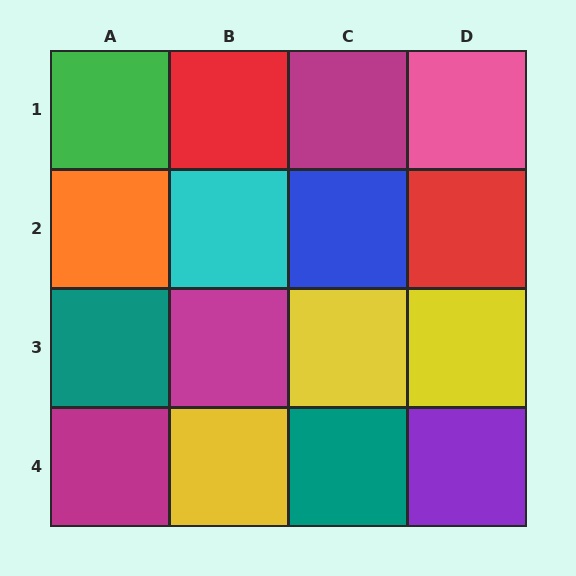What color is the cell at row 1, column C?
Magenta.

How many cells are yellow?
3 cells are yellow.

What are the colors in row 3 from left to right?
Teal, magenta, yellow, yellow.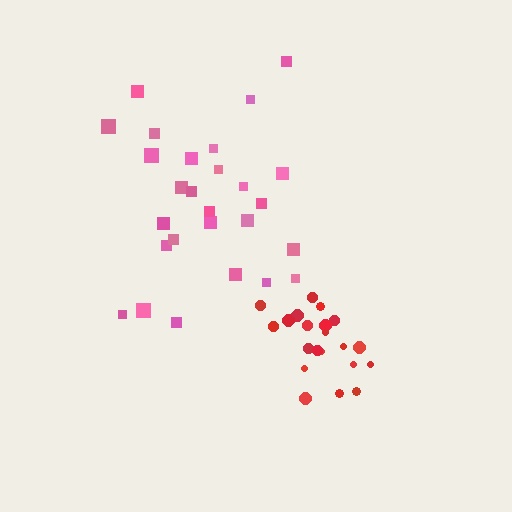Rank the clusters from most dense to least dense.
red, pink.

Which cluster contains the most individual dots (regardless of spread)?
Pink (27).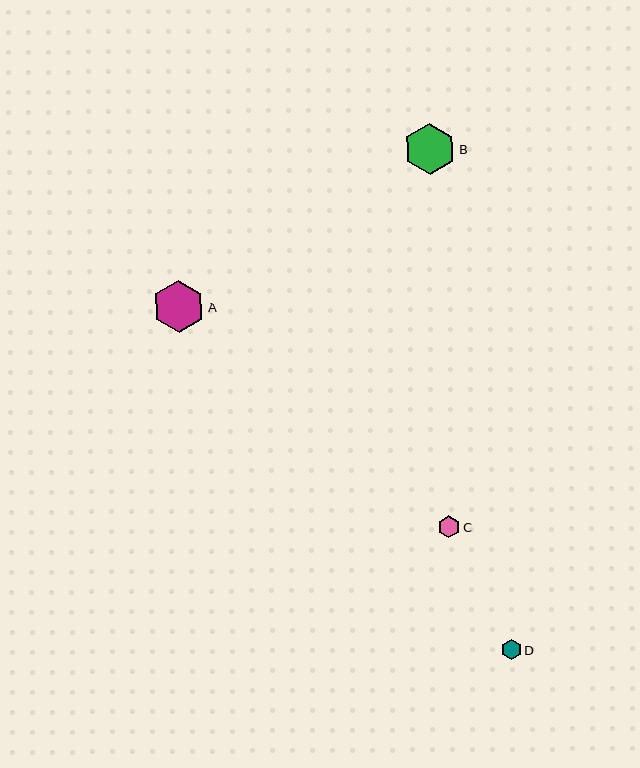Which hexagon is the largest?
Hexagon A is the largest with a size of approximately 53 pixels.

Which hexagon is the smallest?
Hexagon D is the smallest with a size of approximately 20 pixels.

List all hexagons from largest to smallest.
From largest to smallest: A, B, C, D.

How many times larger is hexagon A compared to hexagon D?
Hexagon A is approximately 2.6 times the size of hexagon D.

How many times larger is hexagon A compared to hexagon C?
Hexagon A is approximately 2.4 times the size of hexagon C.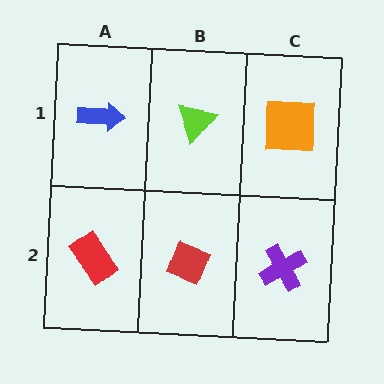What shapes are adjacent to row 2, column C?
An orange square (row 1, column C), a red diamond (row 2, column B).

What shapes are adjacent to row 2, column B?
A lime triangle (row 1, column B), a red rectangle (row 2, column A), a purple cross (row 2, column C).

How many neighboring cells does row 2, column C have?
2.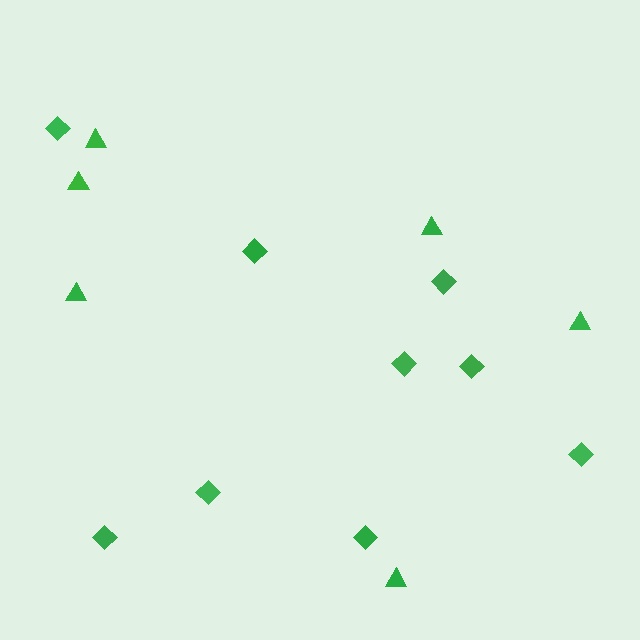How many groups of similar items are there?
There are 2 groups: one group of triangles (6) and one group of diamonds (9).